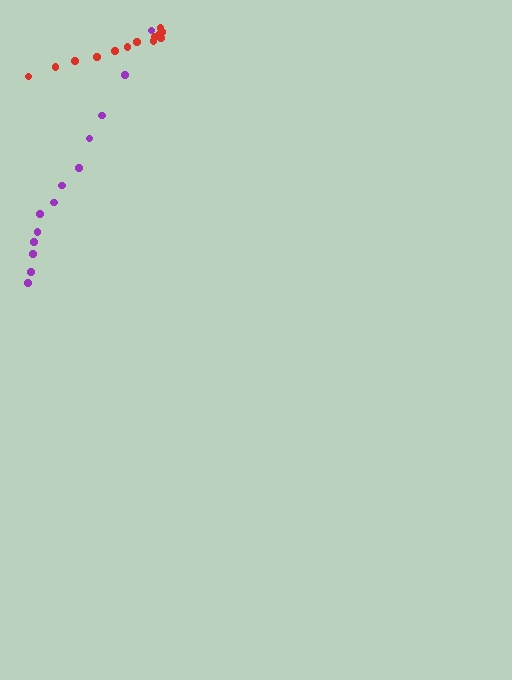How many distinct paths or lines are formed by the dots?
There are 2 distinct paths.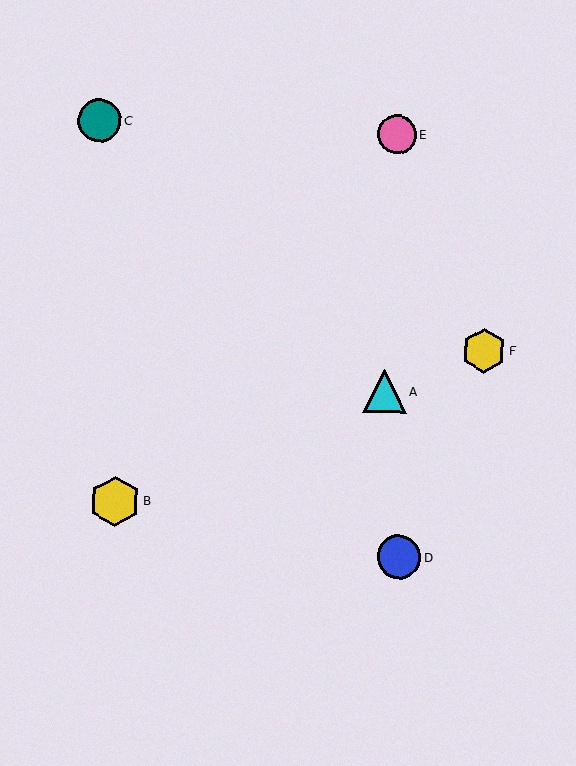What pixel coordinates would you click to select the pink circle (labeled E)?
Click at (397, 135) to select the pink circle E.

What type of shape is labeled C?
Shape C is a teal circle.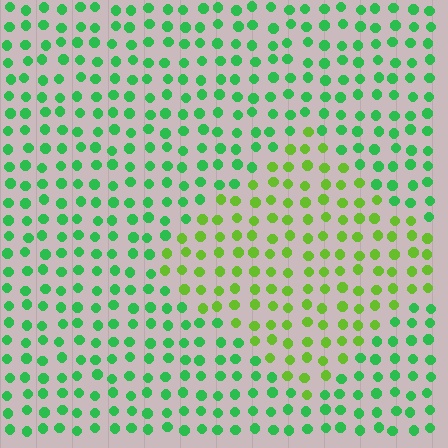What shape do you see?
I see a diamond.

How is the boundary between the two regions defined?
The boundary is defined purely by a slight shift in hue (about 39 degrees). Spacing, size, and orientation are identical on both sides.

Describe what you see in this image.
The image is filled with small green elements in a uniform arrangement. A diamond-shaped region is visible where the elements are tinted to a slightly different hue, forming a subtle color boundary.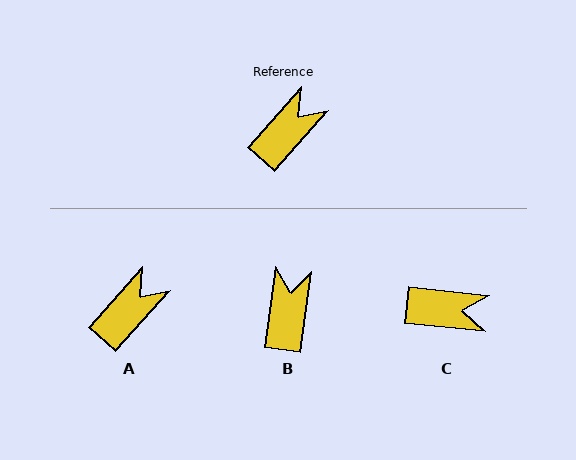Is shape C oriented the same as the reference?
No, it is off by about 55 degrees.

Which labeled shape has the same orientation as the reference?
A.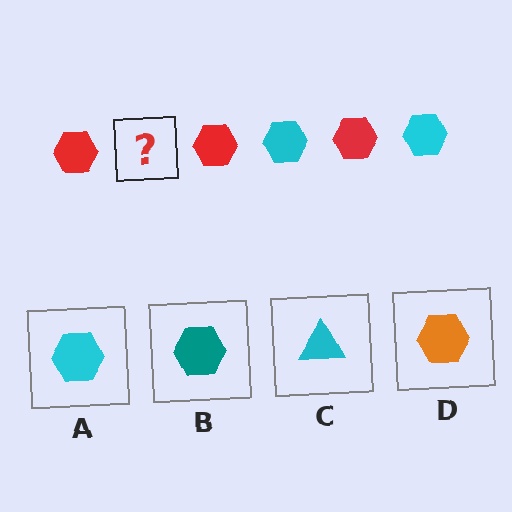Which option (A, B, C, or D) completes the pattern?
A.